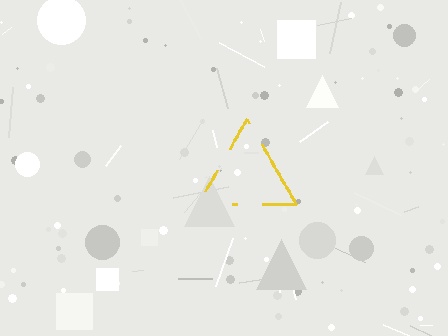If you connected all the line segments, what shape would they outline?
They would outline a triangle.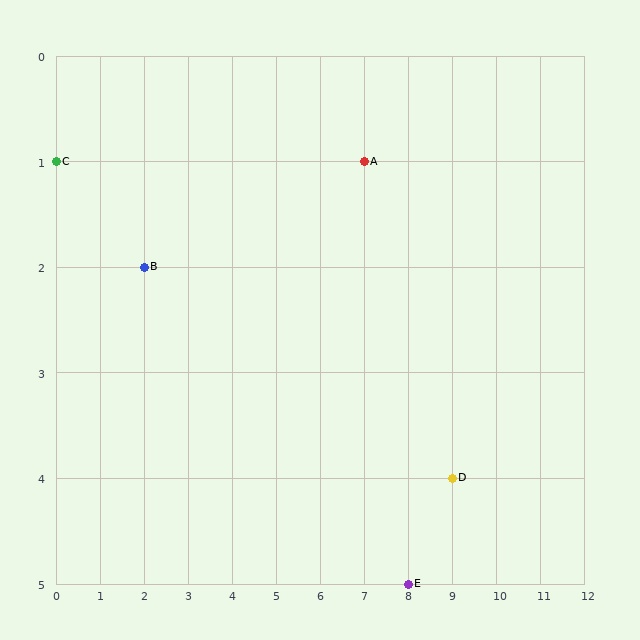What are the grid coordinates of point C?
Point C is at grid coordinates (0, 1).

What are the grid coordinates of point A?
Point A is at grid coordinates (7, 1).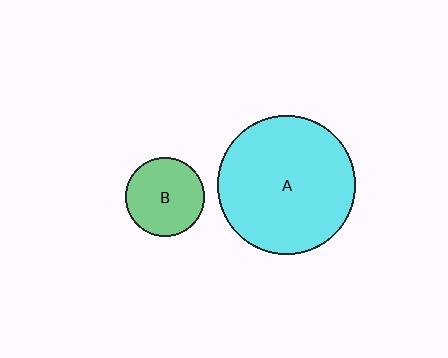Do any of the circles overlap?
No, none of the circles overlap.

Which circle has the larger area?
Circle A (cyan).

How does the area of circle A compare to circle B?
Approximately 3.0 times.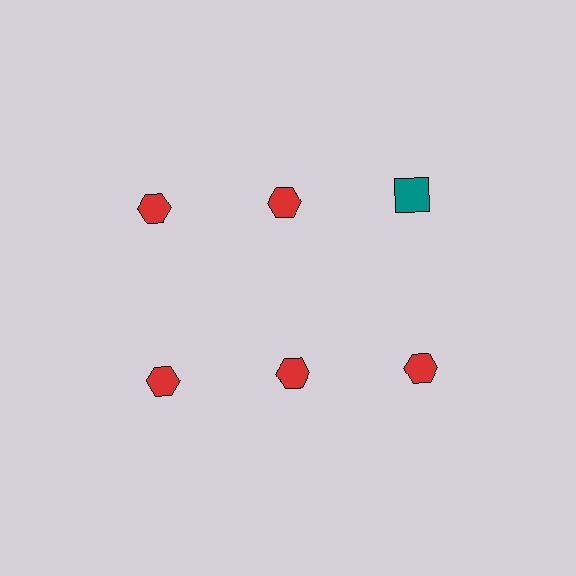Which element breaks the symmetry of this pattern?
The teal square in the top row, center column breaks the symmetry. All other shapes are red hexagons.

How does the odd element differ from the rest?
It differs in both color (teal instead of red) and shape (square instead of hexagon).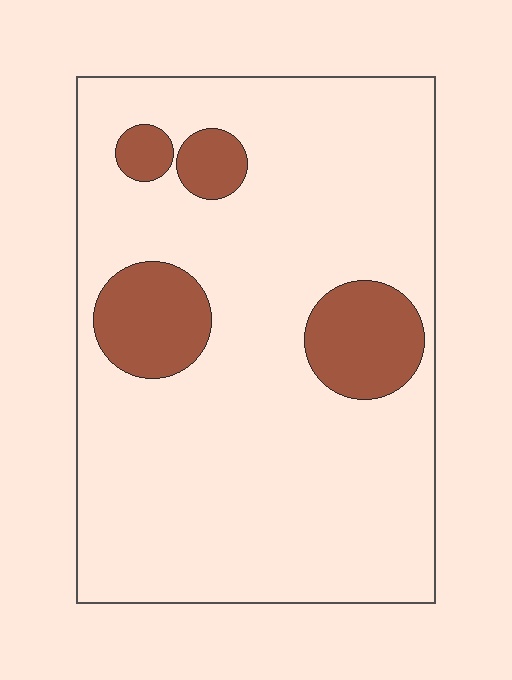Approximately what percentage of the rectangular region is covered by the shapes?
Approximately 15%.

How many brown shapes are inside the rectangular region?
4.